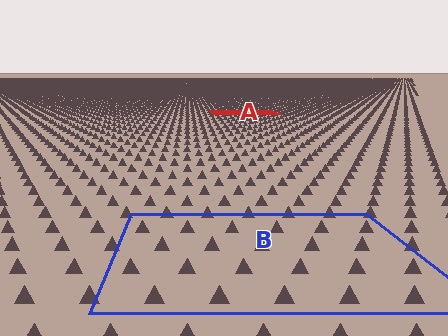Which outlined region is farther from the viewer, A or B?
Region A is farther from the viewer — the texture elements inside it appear smaller and more densely packed.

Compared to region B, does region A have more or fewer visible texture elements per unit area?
Region A has more texture elements per unit area — they are packed more densely because it is farther away.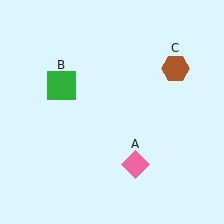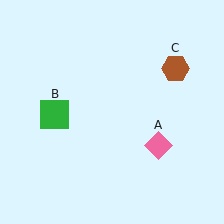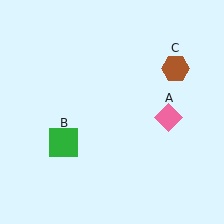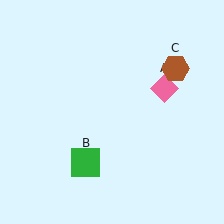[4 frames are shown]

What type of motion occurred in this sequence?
The pink diamond (object A), green square (object B) rotated counterclockwise around the center of the scene.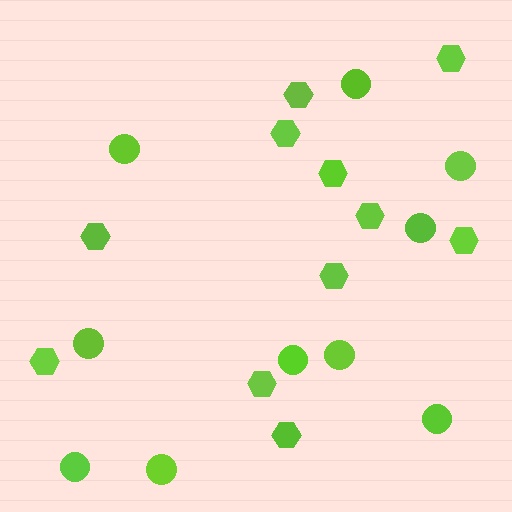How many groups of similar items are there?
There are 2 groups: one group of circles (10) and one group of hexagons (11).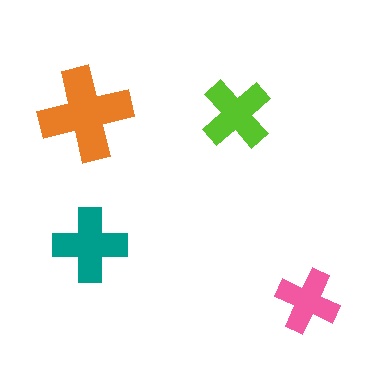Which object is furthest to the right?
The pink cross is rightmost.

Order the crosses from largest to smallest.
the orange one, the teal one, the lime one, the pink one.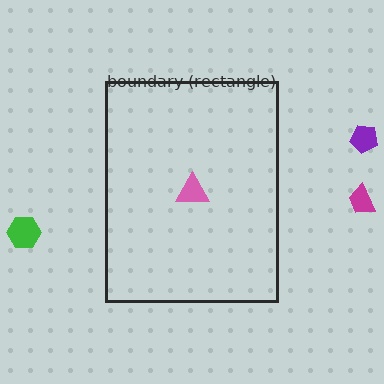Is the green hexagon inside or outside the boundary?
Outside.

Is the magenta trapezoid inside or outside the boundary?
Outside.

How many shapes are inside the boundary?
1 inside, 3 outside.